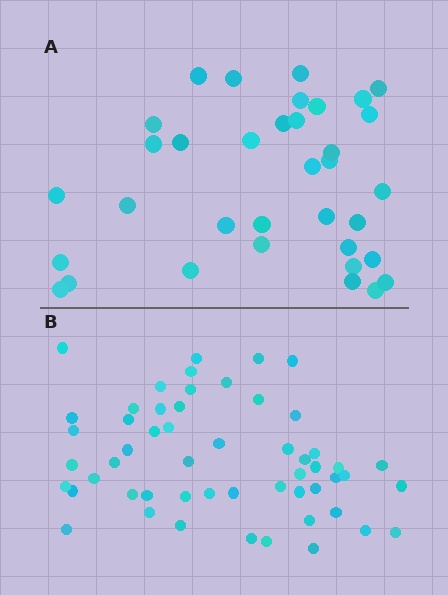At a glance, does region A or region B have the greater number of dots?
Region B (the bottom region) has more dots.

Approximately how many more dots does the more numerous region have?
Region B has approximately 20 more dots than region A.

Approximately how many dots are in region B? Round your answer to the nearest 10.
About 50 dots. (The exact count is 54, which rounds to 50.)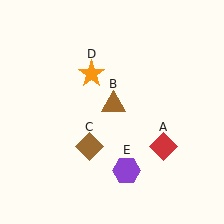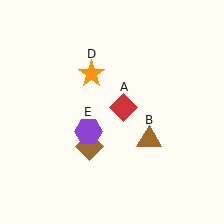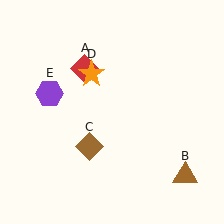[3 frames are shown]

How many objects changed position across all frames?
3 objects changed position: red diamond (object A), brown triangle (object B), purple hexagon (object E).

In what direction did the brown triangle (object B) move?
The brown triangle (object B) moved down and to the right.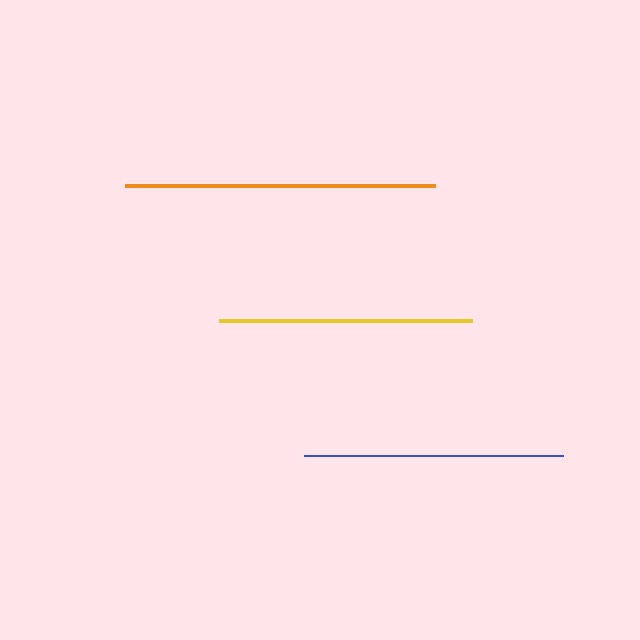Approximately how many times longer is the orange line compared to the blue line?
The orange line is approximately 1.2 times the length of the blue line.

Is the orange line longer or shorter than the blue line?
The orange line is longer than the blue line.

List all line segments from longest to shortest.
From longest to shortest: orange, blue, yellow.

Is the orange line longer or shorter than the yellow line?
The orange line is longer than the yellow line.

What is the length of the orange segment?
The orange segment is approximately 310 pixels long.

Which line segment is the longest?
The orange line is the longest at approximately 310 pixels.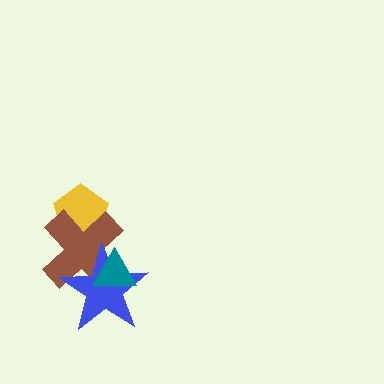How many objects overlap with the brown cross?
3 objects overlap with the brown cross.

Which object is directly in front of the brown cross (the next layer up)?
The blue star is directly in front of the brown cross.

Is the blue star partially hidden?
Yes, it is partially covered by another shape.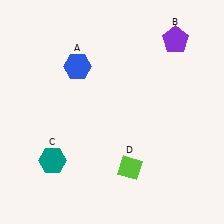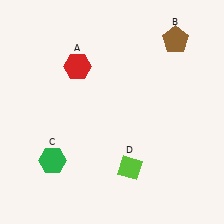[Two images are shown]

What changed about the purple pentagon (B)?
In Image 1, B is purple. In Image 2, it changed to brown.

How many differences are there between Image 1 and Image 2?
There are 3 differences between the two images.